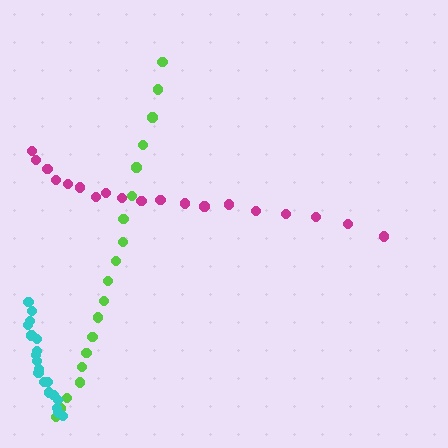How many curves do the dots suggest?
There are 3 distinct paths.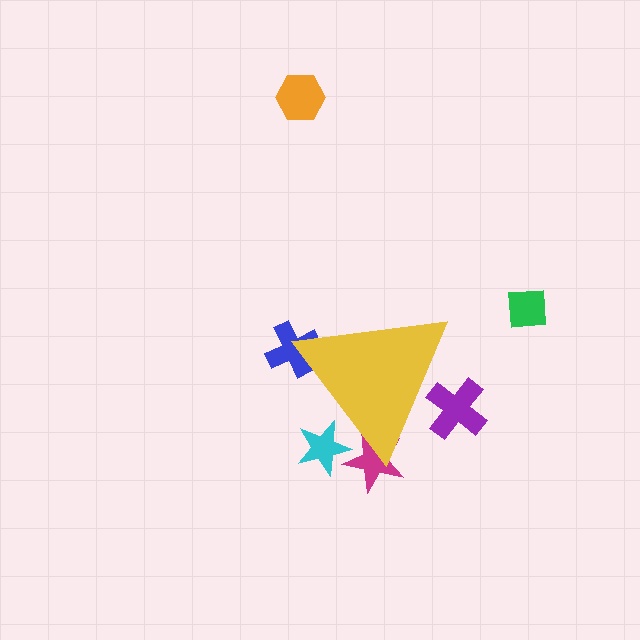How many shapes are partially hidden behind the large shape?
4 shapes are partially hidden.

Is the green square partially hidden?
No, the green square is fully visible.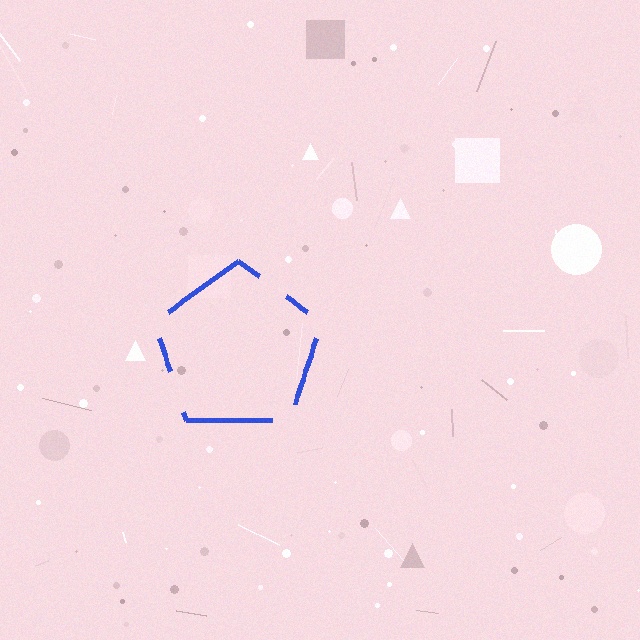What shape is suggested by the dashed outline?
The dashed outline suggests a pentagon.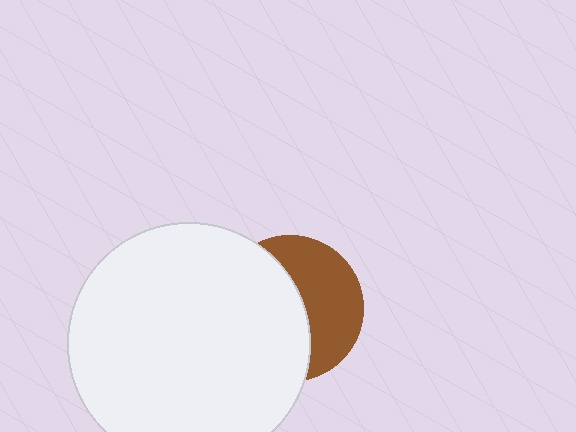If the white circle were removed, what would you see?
You would see the complete brown circle.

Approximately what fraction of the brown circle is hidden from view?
Roughly 56% of the brown circle is hidden behind the white circle.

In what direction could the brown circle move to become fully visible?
The brown circle could move right. That would shift it out from behind the white circle entirely.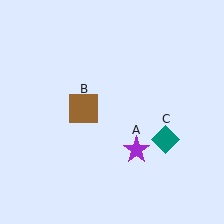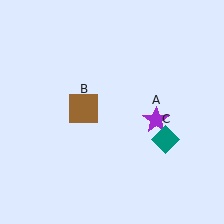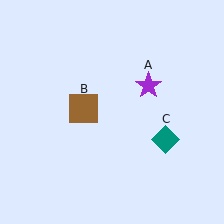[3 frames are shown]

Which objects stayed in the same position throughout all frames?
Brown square (object B) and teal diamond (object C) remained stationary.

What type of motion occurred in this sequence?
The purple star (object A) rotated counterclockwise around the center of the scene.